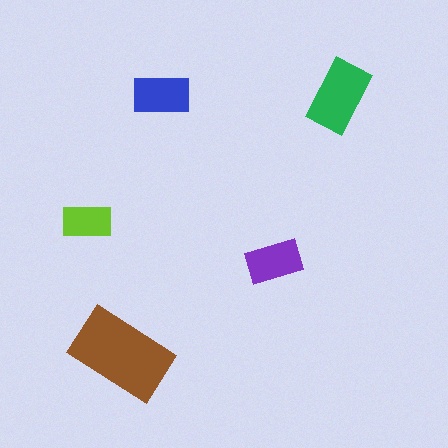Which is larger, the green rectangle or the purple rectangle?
The green one.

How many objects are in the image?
There are 5 objects in the image.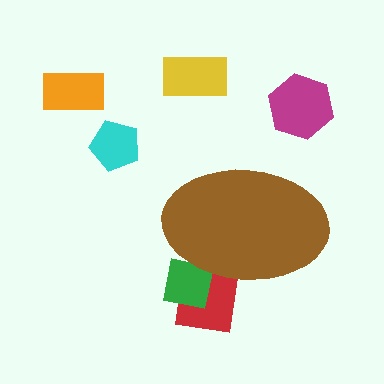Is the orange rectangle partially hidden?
No, the orange rectangle is fully visible.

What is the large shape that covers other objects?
A brown ellipse.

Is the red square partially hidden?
Yes, the red square is partially hidden behind the brown ellipse.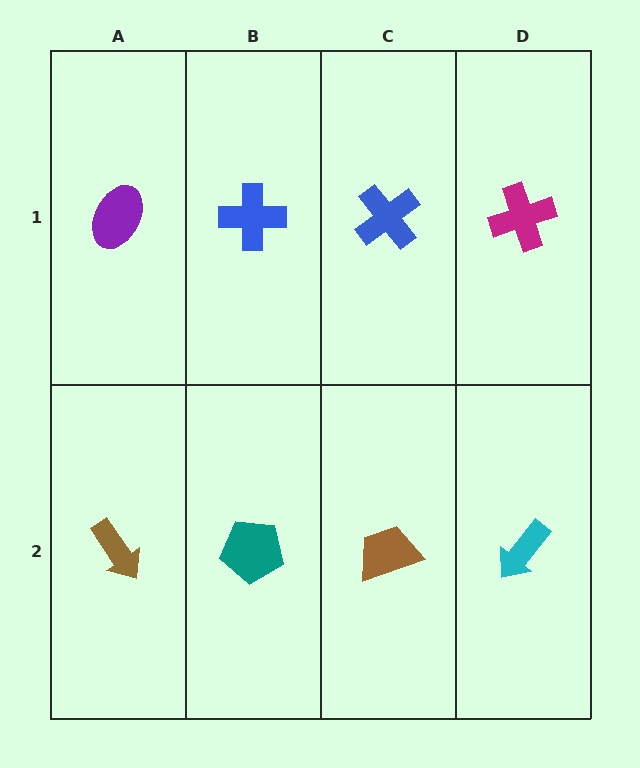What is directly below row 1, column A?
A brown arrow.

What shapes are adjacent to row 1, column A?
A brown arrow (row 2, column A), a blue cross (row 1, column B).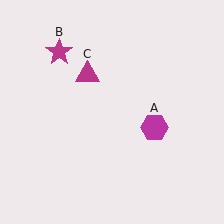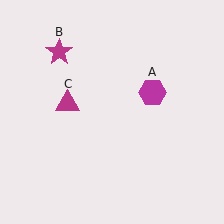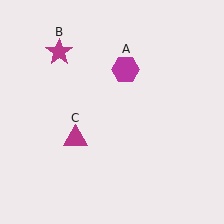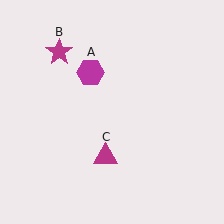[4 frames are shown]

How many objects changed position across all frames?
2 objects changed position: magenta hexagon (object A), magenta triangle (object C).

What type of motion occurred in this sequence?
The magenta hexagon (object A), magenta triangle (object C) rotated counterclockwise around the center of the scene.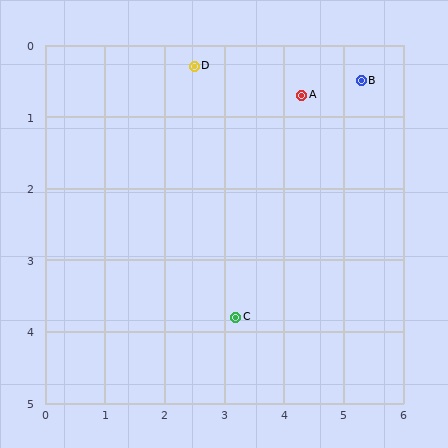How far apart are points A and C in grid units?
Points A and C are about 3.3 grid units apart.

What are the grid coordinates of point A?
Point A is at approximately (4.3, 0.7).